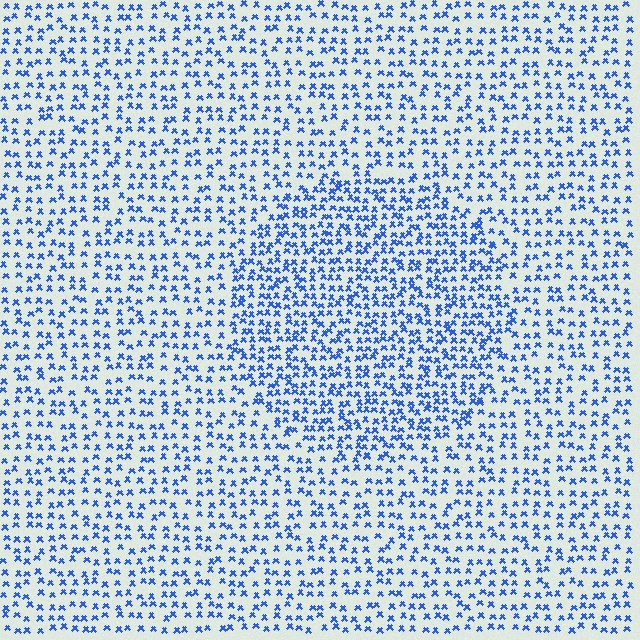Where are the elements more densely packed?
The elements are more densely packed inside the circle boundary.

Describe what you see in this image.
The image contains small blue elements arranged at two different densities. A circle-shaped region is visible where the elements are more densely packed than the surrounding area.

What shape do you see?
I see a circle.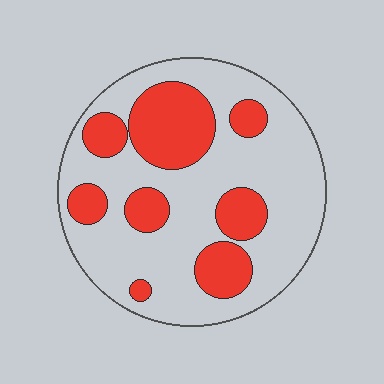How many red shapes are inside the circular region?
8.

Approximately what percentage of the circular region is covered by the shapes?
Approximately 30%.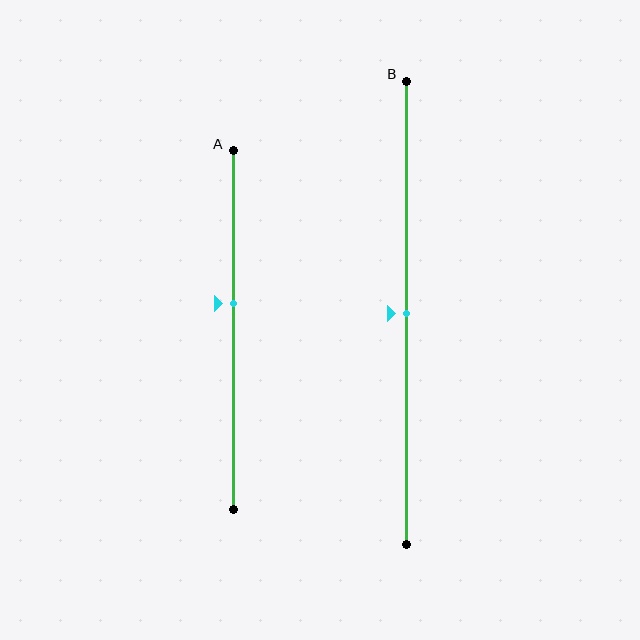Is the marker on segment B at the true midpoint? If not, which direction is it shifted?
Yes, the marker on segment B is at the true midpoint.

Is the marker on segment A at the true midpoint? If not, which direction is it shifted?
No, the marker on segment A is shifted upward by about 7% of the segment length.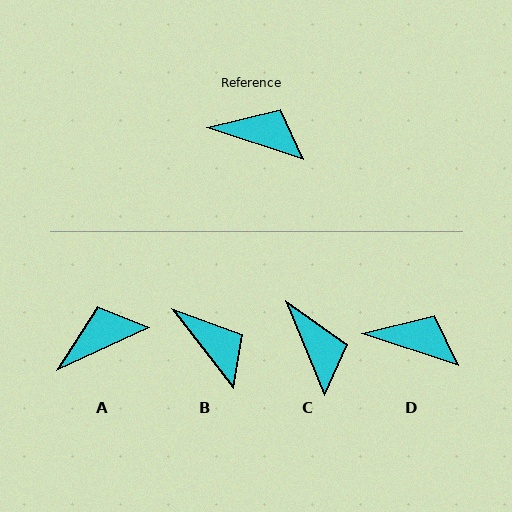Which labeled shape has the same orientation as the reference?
D.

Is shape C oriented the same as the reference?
No, it is off by about 50 degrees.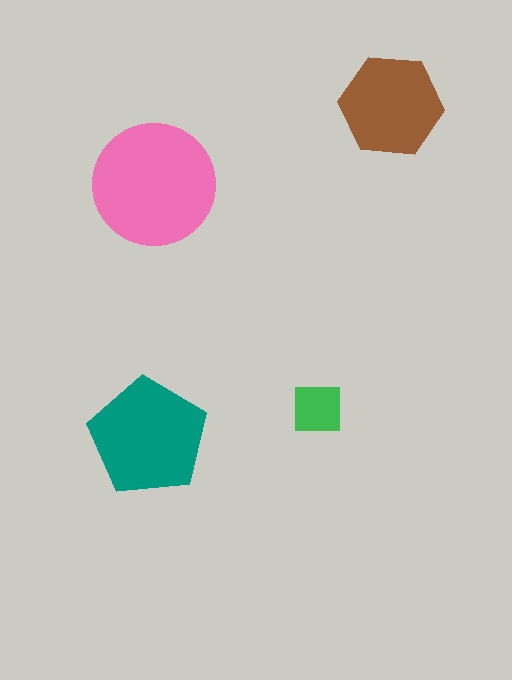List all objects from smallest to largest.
The green square, the brown hexagon, the teal pentagon, the pink circle.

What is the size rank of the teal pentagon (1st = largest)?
2nd.